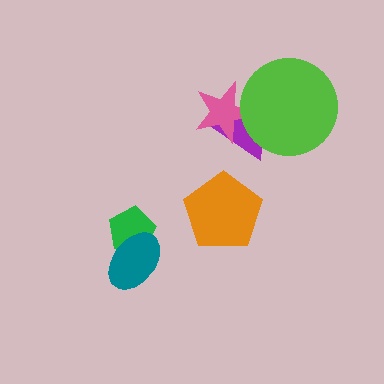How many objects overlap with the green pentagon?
1 object overlaps with the green pentagon.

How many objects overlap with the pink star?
2 objects overlap with the pink star.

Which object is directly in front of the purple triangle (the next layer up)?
The pink star is directly in front of the purple triangle.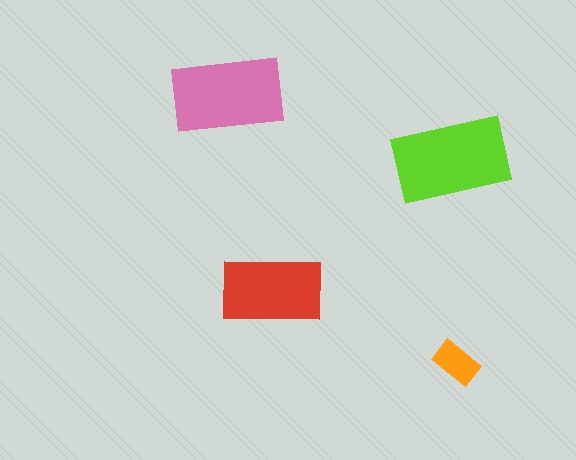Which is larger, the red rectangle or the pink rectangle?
The pink one.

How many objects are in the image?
There are 4 objects in the image.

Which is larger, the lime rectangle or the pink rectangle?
The lime one.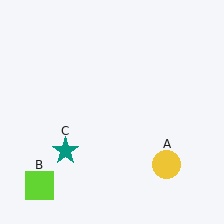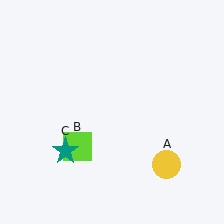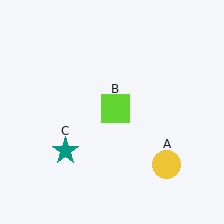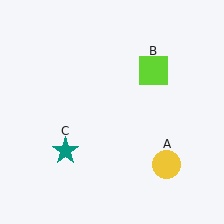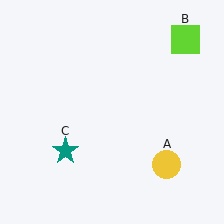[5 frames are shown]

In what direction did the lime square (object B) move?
The lime square (object B) moved up and to the right.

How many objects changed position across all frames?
1 object changed position: lime square (object B).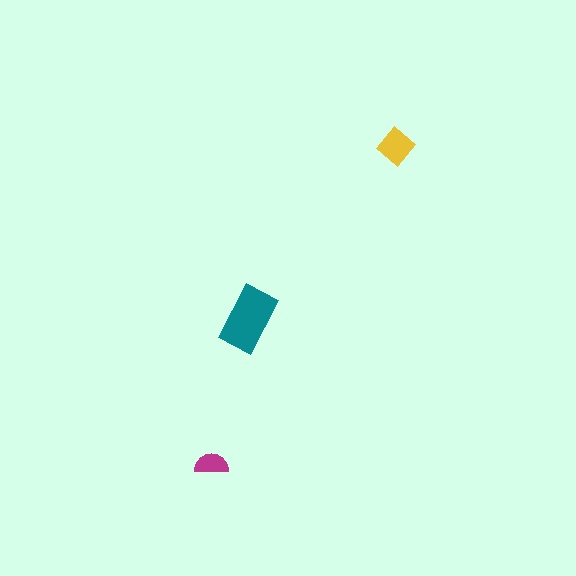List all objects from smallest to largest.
The magenta semicircle, the yellow diamond, the teal rectangle.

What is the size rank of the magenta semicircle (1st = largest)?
3rd.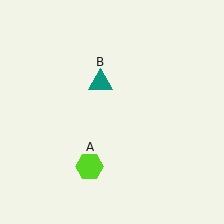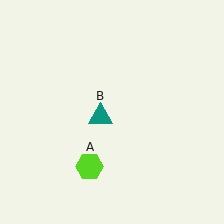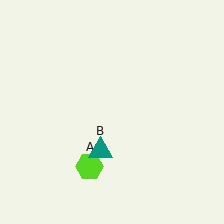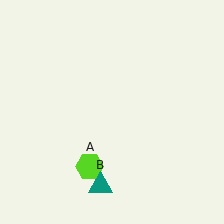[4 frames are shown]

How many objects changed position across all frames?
1 object changed position: teal triangle (object B).